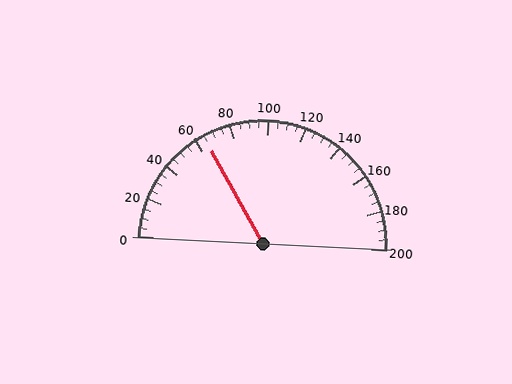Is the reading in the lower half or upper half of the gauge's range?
The reading is in the lower half of the range (0 to 200).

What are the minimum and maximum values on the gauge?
The gauge ranges from 0 to 200.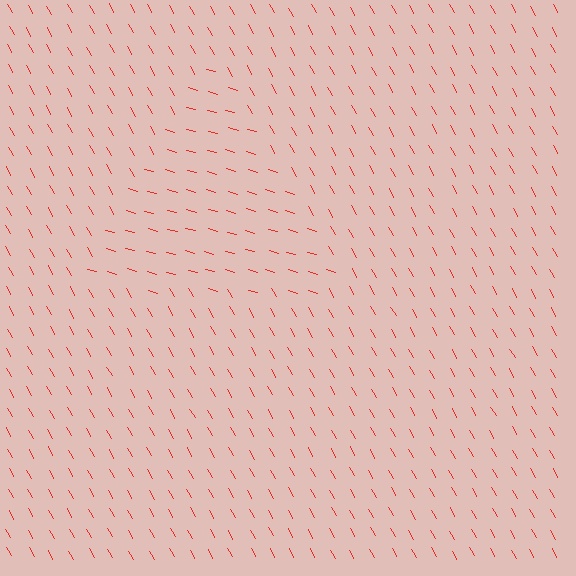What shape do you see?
I see a triangle.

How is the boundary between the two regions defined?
The boundary is defined purely by a change in line orientation (approximately 45 degrees difference). All lines are the same color and thickness.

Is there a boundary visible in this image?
Yes, there is a texture boundary formed by a change in line orientation.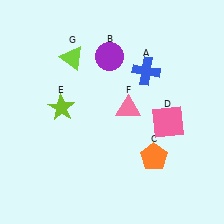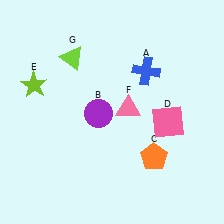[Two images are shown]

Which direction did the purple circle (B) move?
The purple circle (B) moved down.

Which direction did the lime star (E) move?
The lime star (E) moved left.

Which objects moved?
The objects that moved are: the purple circle (B), the lime star (E).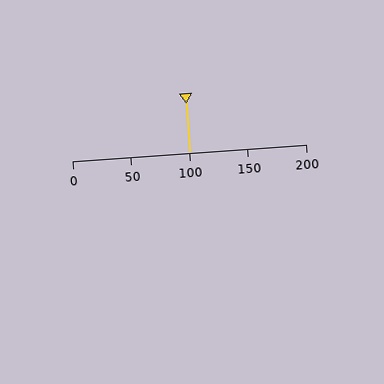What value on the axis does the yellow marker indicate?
The marker indicates approximately 100.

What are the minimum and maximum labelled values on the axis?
The axis runs from 0 to 200.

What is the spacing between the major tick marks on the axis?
The major ticks are spaced 50 apart.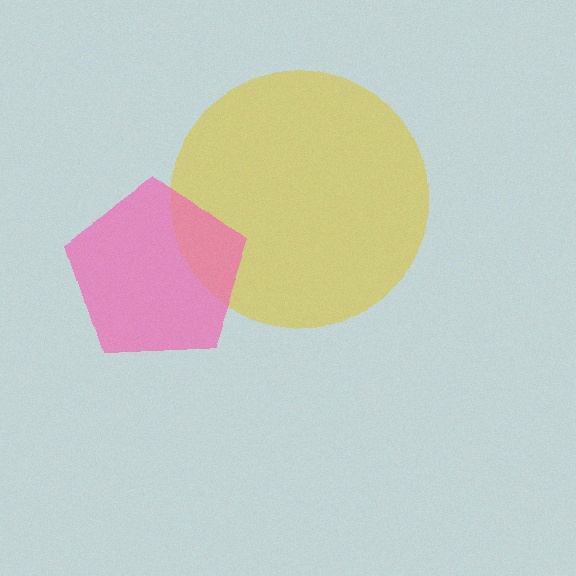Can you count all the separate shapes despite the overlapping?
Yes, there are 2 separate shapes.